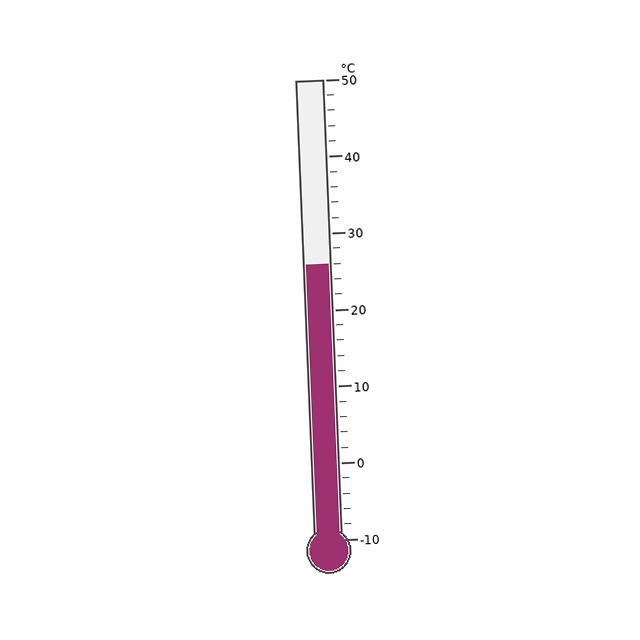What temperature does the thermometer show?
The thermometer shows approximately 26°C.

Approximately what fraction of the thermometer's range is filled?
The thermometer is filled to approximately 60% of its range.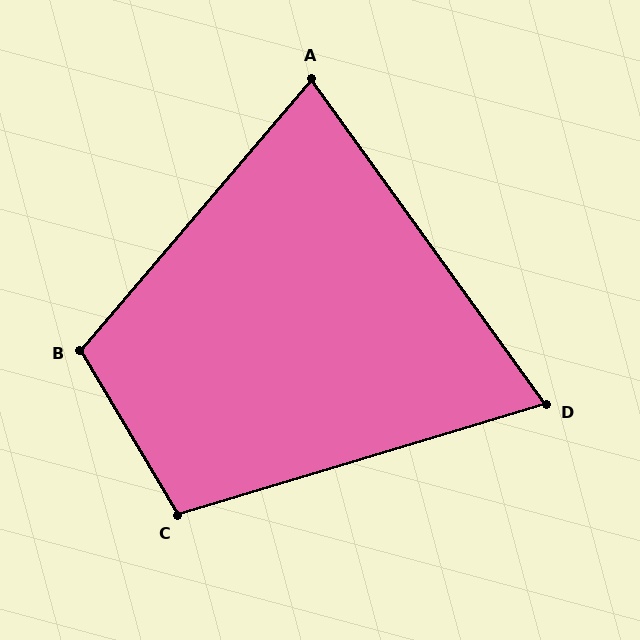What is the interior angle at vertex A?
Approximately 76 degrees (acute).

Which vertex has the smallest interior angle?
D, at approximately 71 degrees.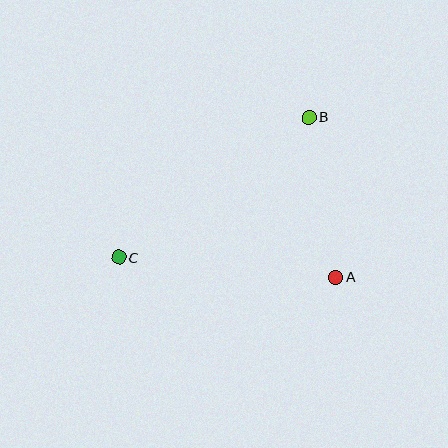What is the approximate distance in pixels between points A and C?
The distance between A and C is approximately 218 pixels.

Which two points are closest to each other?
Points A and B are closest to each other.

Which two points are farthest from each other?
Points B and C are farthest from each other.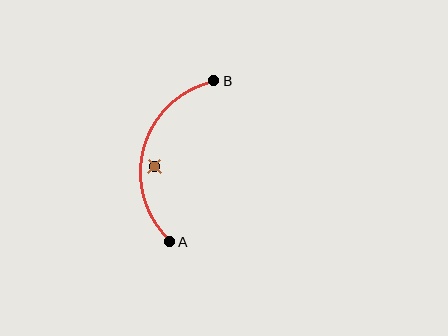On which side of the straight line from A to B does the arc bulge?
The arc bulges to the left of the straight line connecting A and B.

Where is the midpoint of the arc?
The arc midpoint is the point on the curve farthest from the straight line joining A and B. It sits to the left of that line.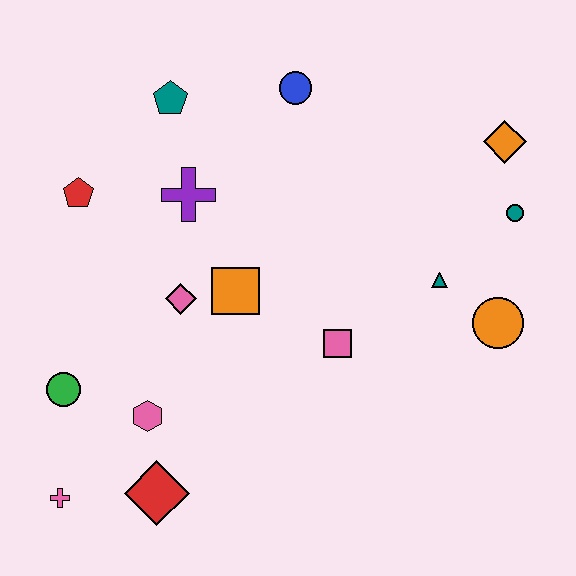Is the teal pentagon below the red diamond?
No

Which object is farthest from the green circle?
The orange diamond is farthest from the green circle.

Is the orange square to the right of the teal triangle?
No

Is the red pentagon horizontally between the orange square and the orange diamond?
No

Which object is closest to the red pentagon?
The purple cross is closest to the red pentagon.